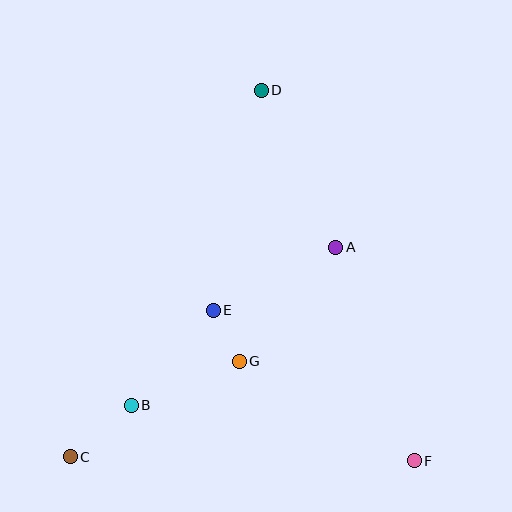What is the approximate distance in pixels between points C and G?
The distance between C and G is approximately 194 pixels.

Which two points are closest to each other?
Points E and G are closest to each other.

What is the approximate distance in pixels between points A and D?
The distance between A and D is approximately 174 pixels.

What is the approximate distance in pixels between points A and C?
The distance between A and C is approximately 338 pixels.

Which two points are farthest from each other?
Points C and D are farthest from each other.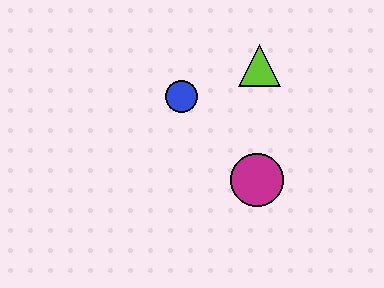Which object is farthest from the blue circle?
The magenta circle is farthest from the blue circle.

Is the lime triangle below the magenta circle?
No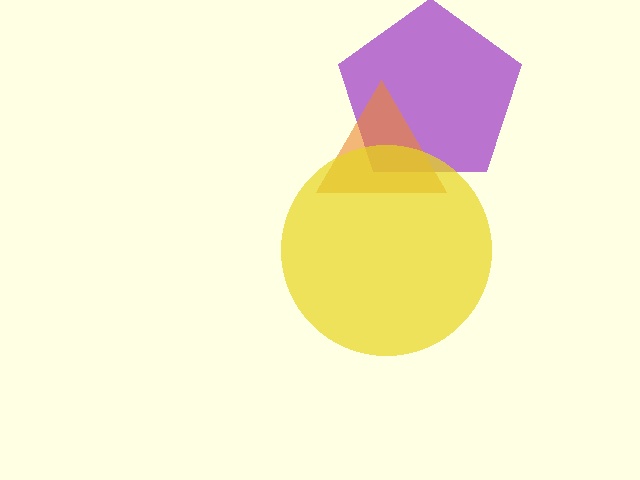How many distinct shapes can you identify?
There are 3 distinct shapes: a purple pentagon, an orange triangle, a yellow circle.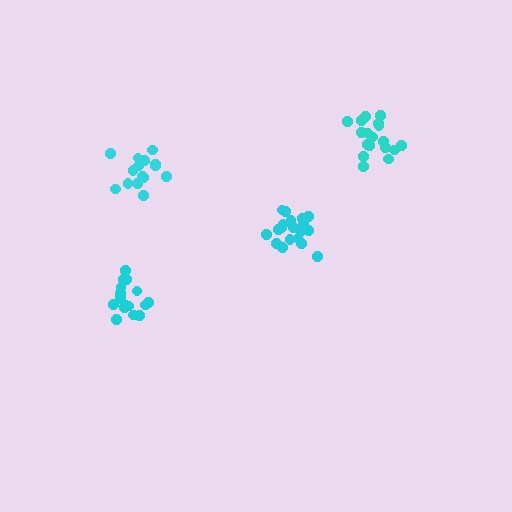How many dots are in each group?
Group 1: 19 dots, Group 2: 15 dots, Group 3: 18 dots, Group 4: 16 dots (68 total).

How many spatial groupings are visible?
There are 4 spatial groupings.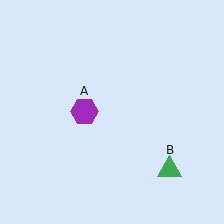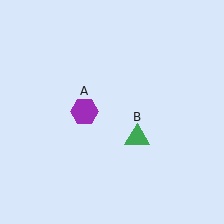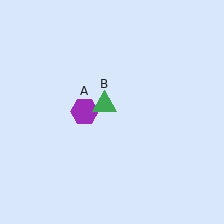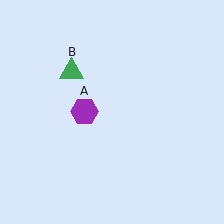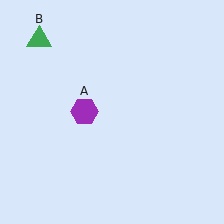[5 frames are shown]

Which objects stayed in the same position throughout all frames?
Purple hexagon (object A) remained stationary.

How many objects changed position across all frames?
1 object changed position: green triangle (object B).